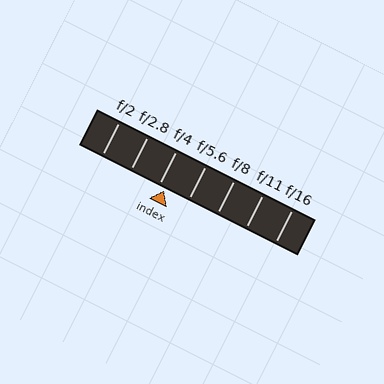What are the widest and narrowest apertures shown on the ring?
The widest aperture shown is f/2 and the narrowest is f/16.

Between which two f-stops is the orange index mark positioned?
The index mark is between f/4 and f/5.6.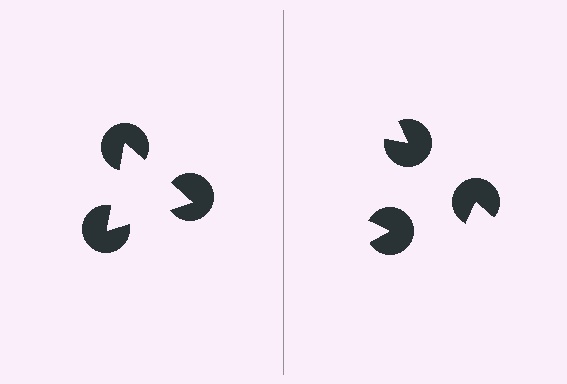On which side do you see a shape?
An illusory triangle appears on the left side. On the right side the wedge cuts are rotated, so no coherent shape forms.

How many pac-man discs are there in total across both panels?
6 — 3 on each side.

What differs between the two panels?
The pac-man discs are positioned identically on both sides; only the wedge orientations differ. On the left they align to a triangle; on the right they are misaligned.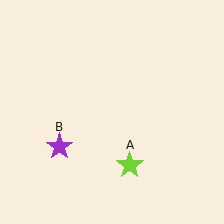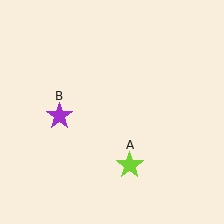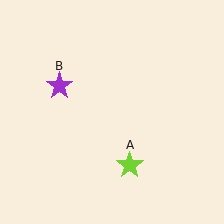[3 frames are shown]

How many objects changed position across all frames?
1 object changed position: purple star (object B).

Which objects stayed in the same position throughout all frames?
Lime star (object A) remained stationary.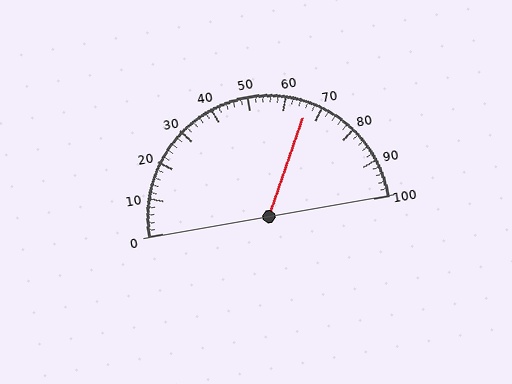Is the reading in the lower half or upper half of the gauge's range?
The reading is in the upper half of the range (0 to 100).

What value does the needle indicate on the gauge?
The needle indicates approximately 66.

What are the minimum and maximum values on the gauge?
The gauge ranges from 0 to 100.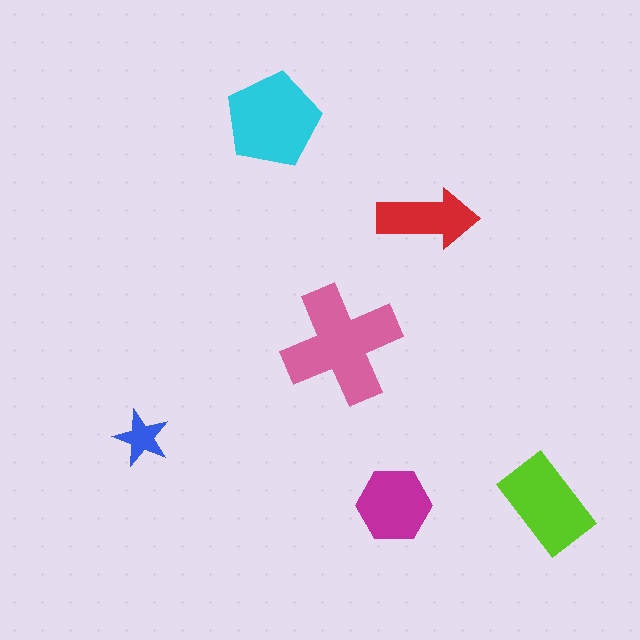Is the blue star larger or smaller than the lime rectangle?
Smaller.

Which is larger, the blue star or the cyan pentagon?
The cyan pentagon.